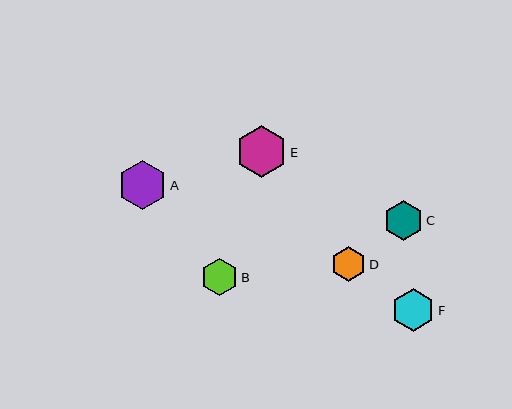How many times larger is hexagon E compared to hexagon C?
Hexagon E is approximately 1.3 times the size of hexagon C.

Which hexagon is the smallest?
Hexagon D is the smallest with a size of approximately 35 pixels.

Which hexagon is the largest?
Hexagon E is the largest with a size of approximately 52 pixels.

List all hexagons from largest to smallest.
From largest to smallest: E, A, F, C, B, D.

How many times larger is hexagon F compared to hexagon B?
Hexagon F is approximately 1.1 times the size of hexagon B.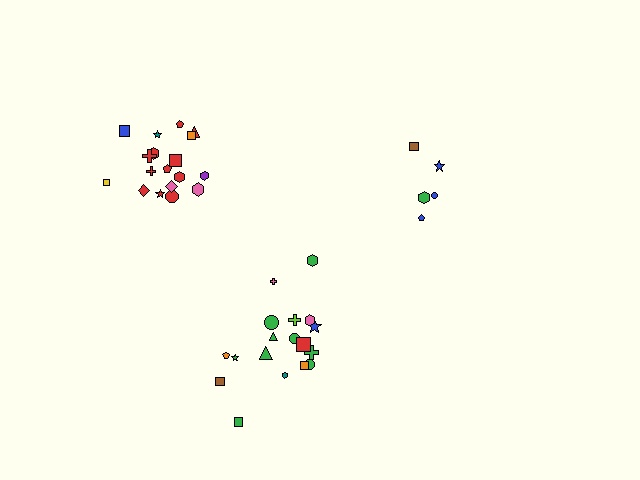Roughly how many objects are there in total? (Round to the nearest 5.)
Roughly 40 objects in total.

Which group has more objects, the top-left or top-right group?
The top-left group.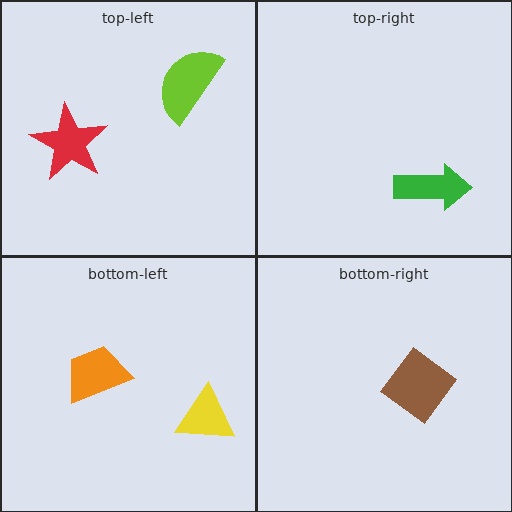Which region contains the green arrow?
The top-right region.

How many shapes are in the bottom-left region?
2.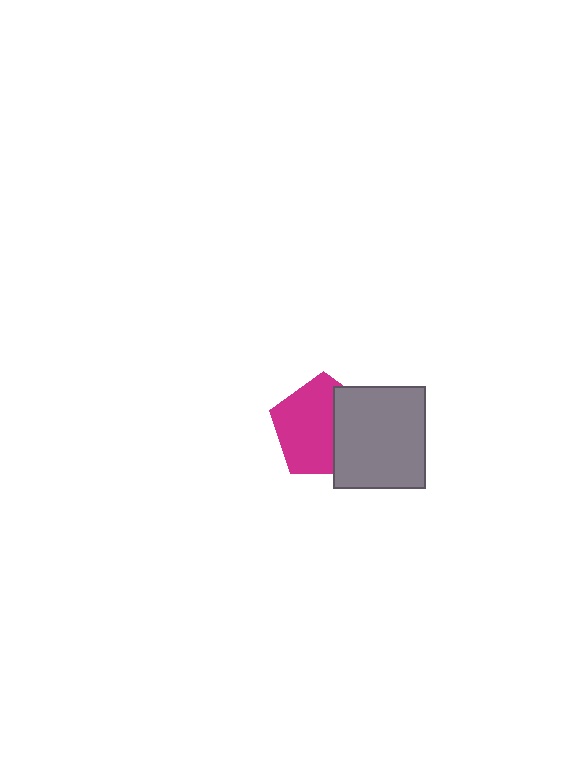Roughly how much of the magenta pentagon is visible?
About half of it is visible (roughly 63%).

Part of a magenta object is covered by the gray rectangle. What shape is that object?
It is a pentagon.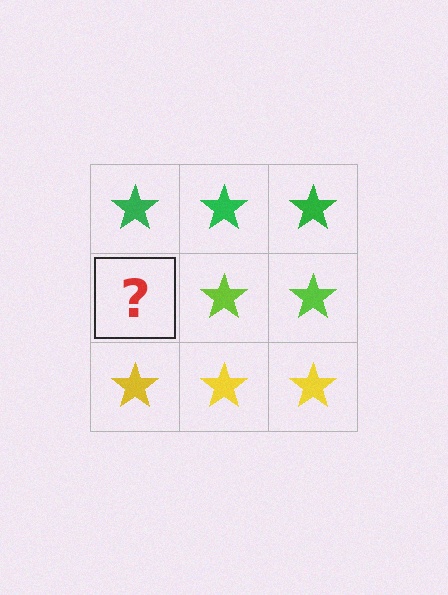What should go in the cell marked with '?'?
The missing cell should contain a lime star.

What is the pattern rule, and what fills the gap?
The rule is that each row has a consistent color. The gap should be filled with a lime star.